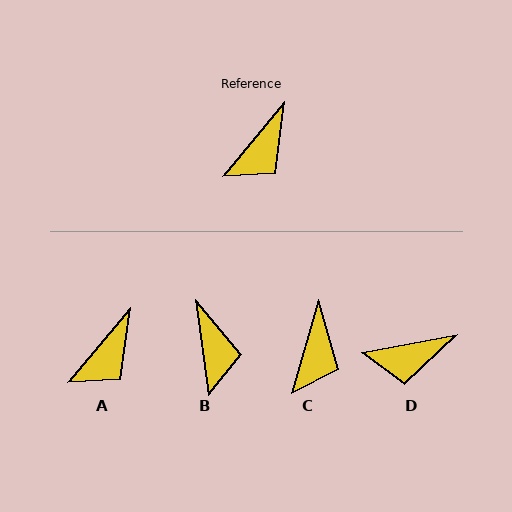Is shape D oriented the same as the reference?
No, it is off by about 39 degrees.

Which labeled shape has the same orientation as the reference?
A.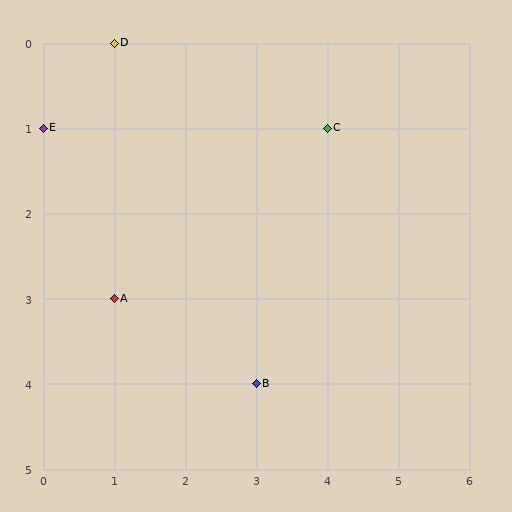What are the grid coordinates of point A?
Point A is at grid coordinates (1, 3).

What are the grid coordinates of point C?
Point C is at grid coordinates (4, 1).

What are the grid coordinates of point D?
Point D is at grid coordinates (1, 0).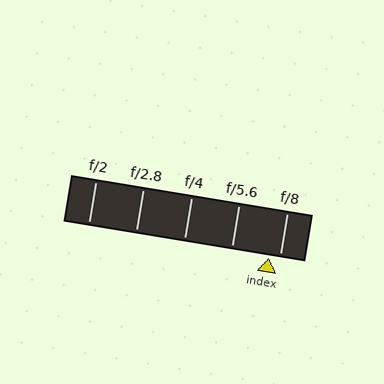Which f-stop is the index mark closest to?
The index mark is closest to f/8.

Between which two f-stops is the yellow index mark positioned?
The index mark is between f/5.6 and f/8.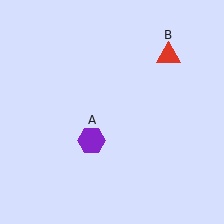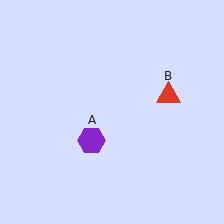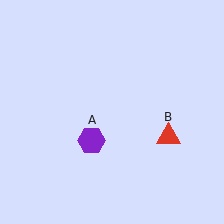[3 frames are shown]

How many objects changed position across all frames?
1 object changed position: red triangle (object B).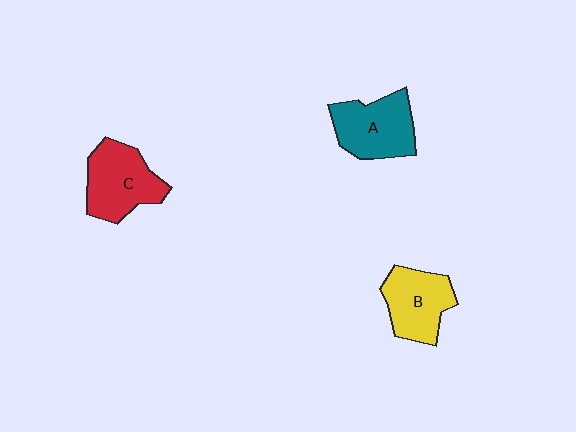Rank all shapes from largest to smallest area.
From largest to smallest: C (red), A (teal), B (yellow).